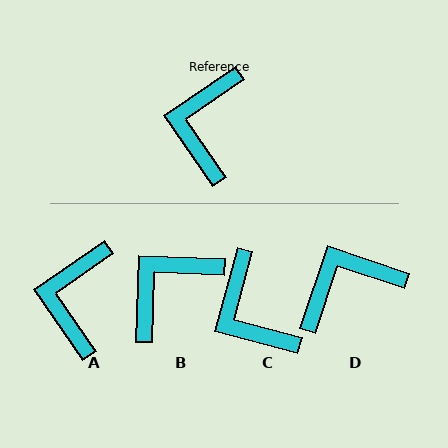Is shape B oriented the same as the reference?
No, it is off by about 37 degrees.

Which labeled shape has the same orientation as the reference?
A.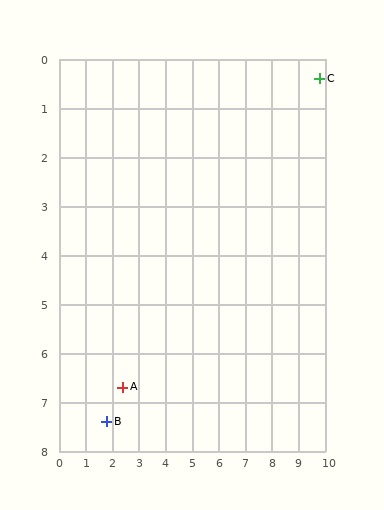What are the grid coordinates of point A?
Point A is at approximately (2.4, 6.7).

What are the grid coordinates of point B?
Point B is at approximately (1.8, 7.4).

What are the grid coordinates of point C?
Point C is at approximately (9.8, 0.4).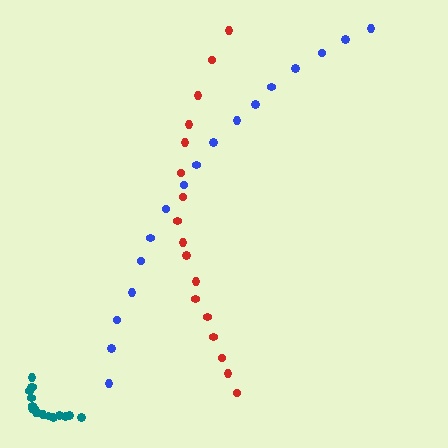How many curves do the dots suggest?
There are 3 distinct paths.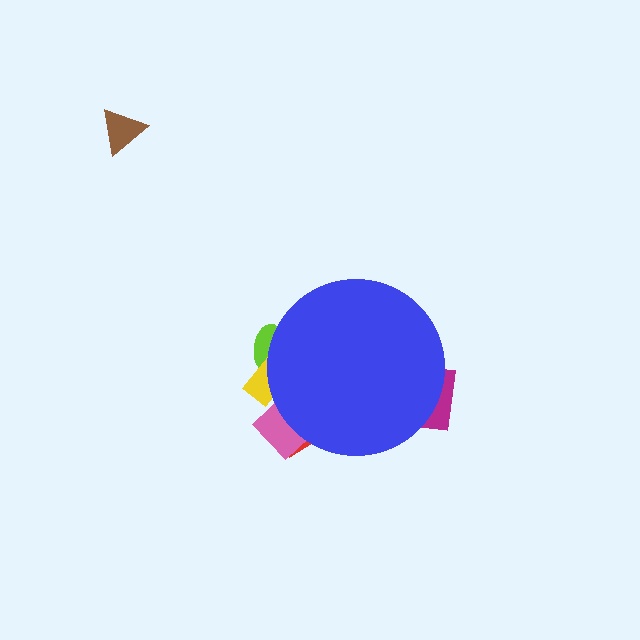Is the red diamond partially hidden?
Yes, the red diamond is partially hidden behind the blue circle.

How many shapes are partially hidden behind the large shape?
5 shapes are partially hidden.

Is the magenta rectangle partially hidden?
Yes, the magenta rectangle is partially hidden behind the blue circle.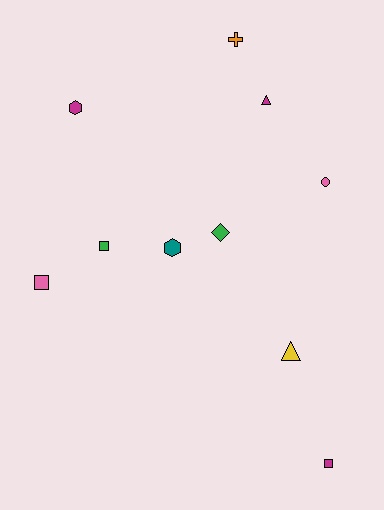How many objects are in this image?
There are 10 objects.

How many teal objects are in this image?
There is 1 teal object.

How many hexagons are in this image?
There are 2 hexagons.